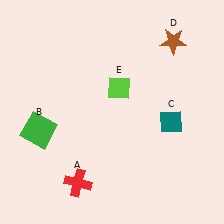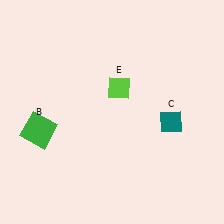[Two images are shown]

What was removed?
The brown star (D), the red cross (A) were removed in Image 2.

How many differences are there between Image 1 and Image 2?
There are 2 differences between the two images.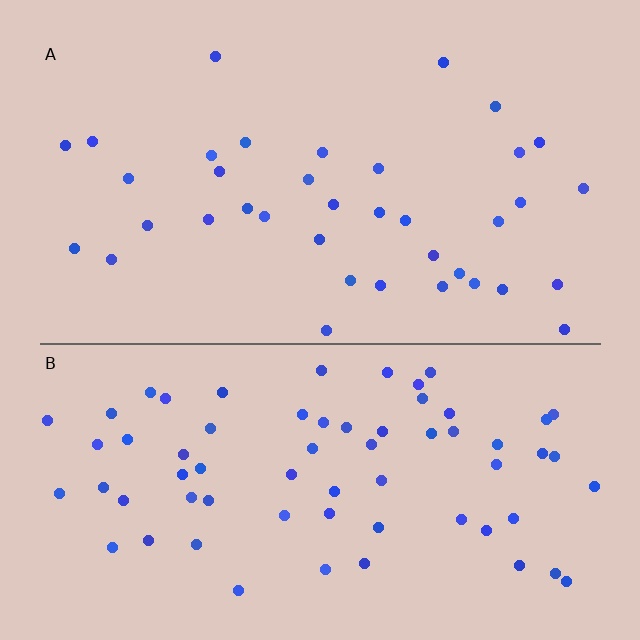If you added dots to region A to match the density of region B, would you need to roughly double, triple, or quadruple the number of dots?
Approximately double.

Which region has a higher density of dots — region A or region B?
B (the bottom).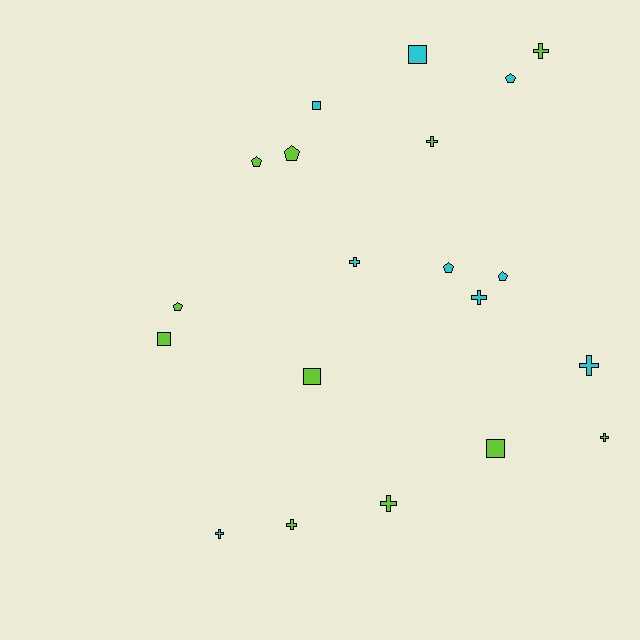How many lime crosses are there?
There are 5 lime crosses.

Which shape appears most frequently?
Cross, with 9 objects.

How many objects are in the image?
There are 20 objects.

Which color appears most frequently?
Lime, with 11 objects.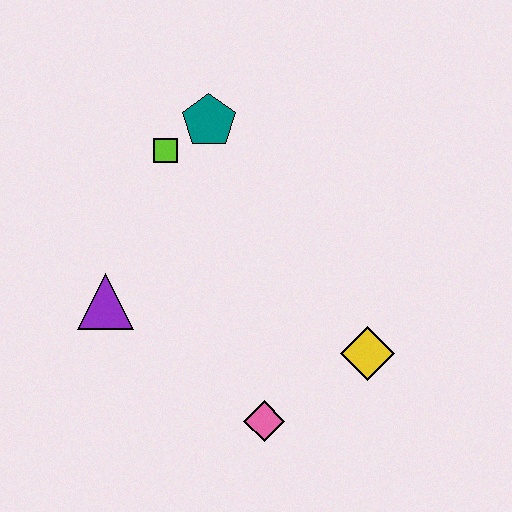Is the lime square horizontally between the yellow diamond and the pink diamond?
No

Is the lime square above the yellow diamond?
Yes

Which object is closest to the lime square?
The teal pentagon is closest to the lime square.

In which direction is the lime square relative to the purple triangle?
The lime square is above the purple triangle.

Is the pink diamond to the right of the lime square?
Yes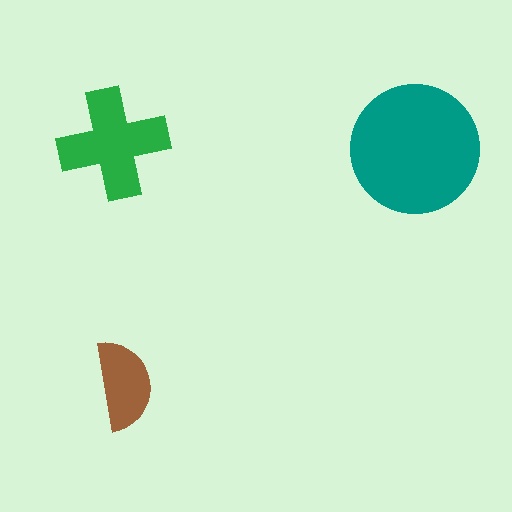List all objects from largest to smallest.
The teal circle, the green cross, the brown semicircle.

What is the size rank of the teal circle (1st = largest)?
1st.